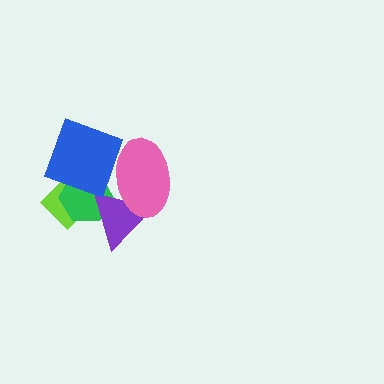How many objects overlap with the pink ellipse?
3 objects overlap with the pink ellipse.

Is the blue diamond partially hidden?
Yes, it is partially covered by another shape.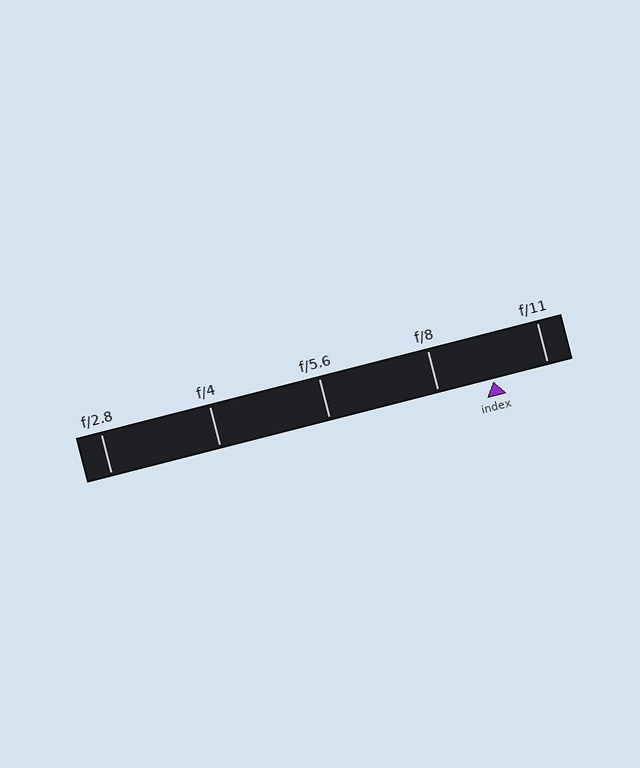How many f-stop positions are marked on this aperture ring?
There are 5 f-stop positions marked.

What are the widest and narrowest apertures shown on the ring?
The widest aperture shown is f/2.8 and the narrowest is f/11.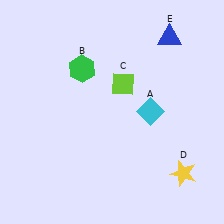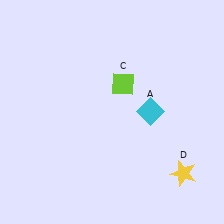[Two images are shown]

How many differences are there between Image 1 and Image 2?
There are 2 differences between the two images.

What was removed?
The green hexagon (B), the blue triangle (E) were removed in Image 2.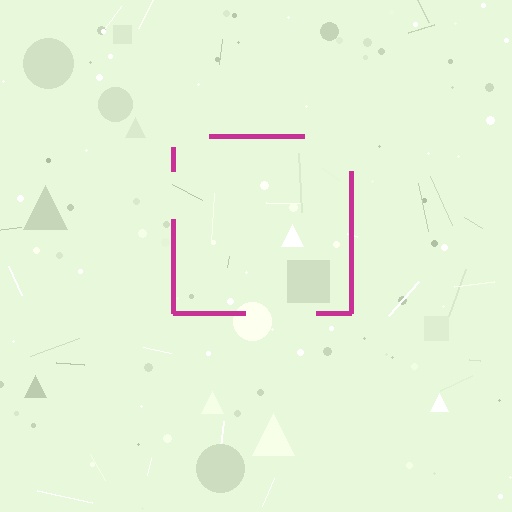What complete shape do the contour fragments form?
The contour fragments form a square.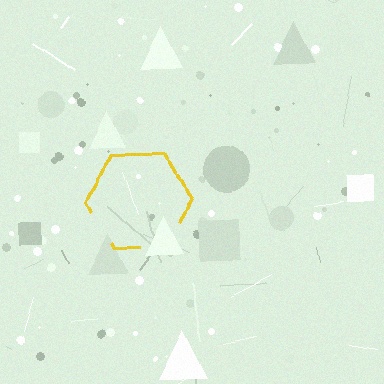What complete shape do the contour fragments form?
The contour fragments form a hexagon.